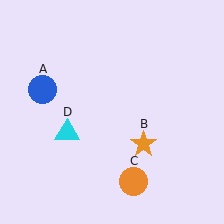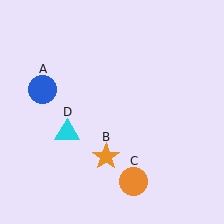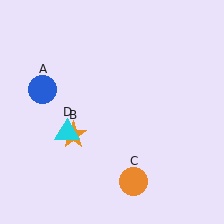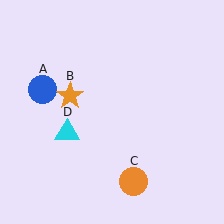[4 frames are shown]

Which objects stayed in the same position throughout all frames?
Blue circle (object A) and orange circle (object C) and cyan triangle (object D) remained stationary.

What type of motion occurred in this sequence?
The orange star (object B) rotated clockwise around the center of the scene.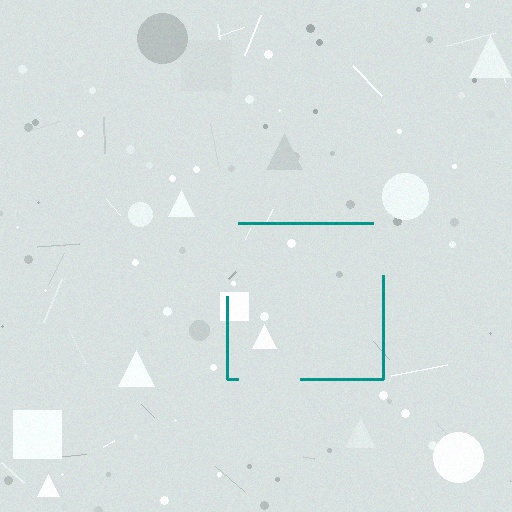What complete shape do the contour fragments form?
The contour fragments form a square.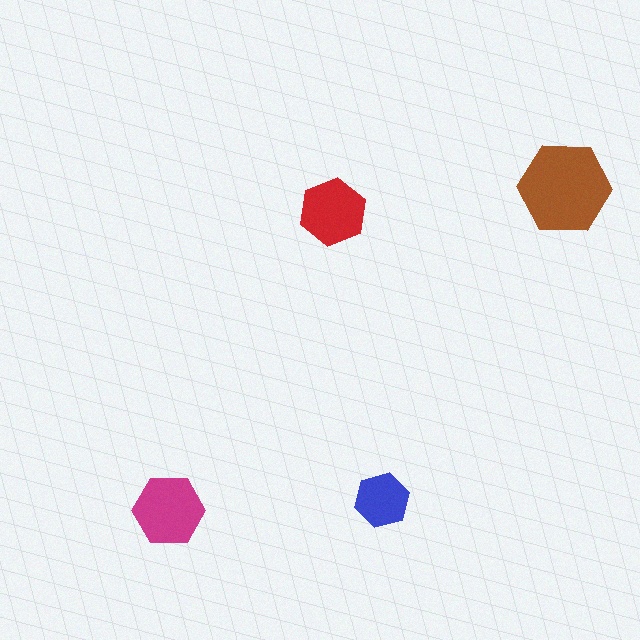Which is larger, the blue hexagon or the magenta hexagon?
The magenta one.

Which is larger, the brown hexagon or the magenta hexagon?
The brown one.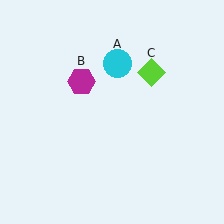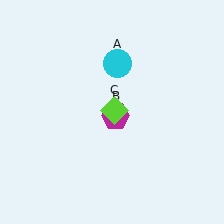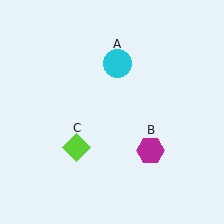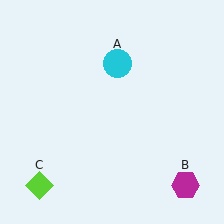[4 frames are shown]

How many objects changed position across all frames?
2 objects changed position: magenta hexagon (object B), lime diamond (object C).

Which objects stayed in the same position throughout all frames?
Cyan circle (object A) remained stationary.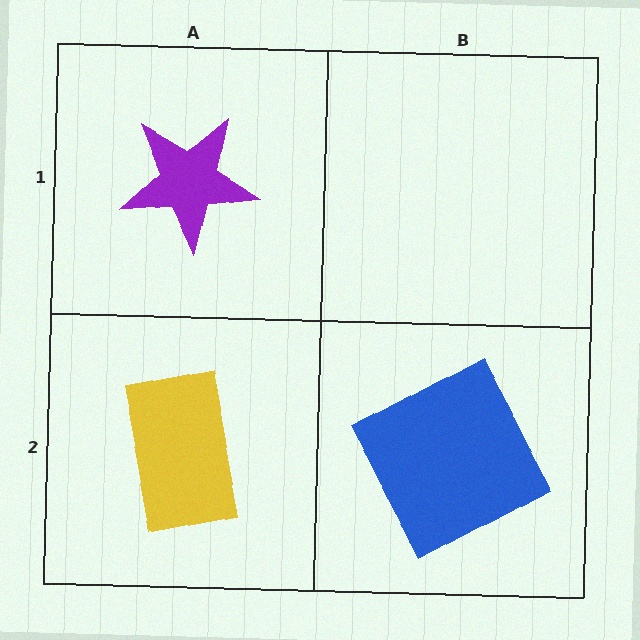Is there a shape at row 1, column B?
No, that cell is empty.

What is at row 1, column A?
A purple star.